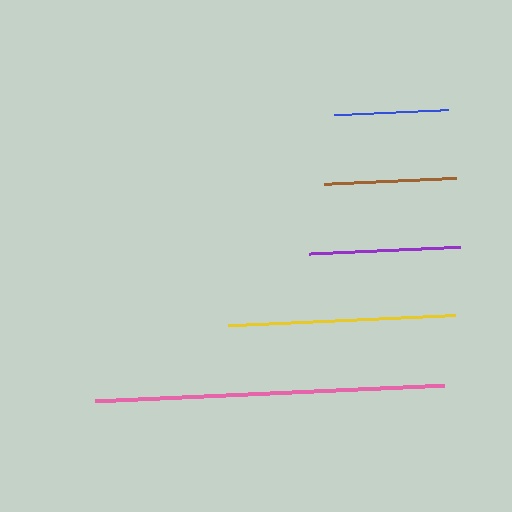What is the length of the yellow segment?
The yellow segment is approximately 228 pixels long.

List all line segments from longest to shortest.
From longest to shortest: pink, yellow, purple, brown, blue.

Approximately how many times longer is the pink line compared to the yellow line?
The pink line is approximately 1.5 times the length of the yellow line.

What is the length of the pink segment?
The pink segment is approximately 349 pixels long.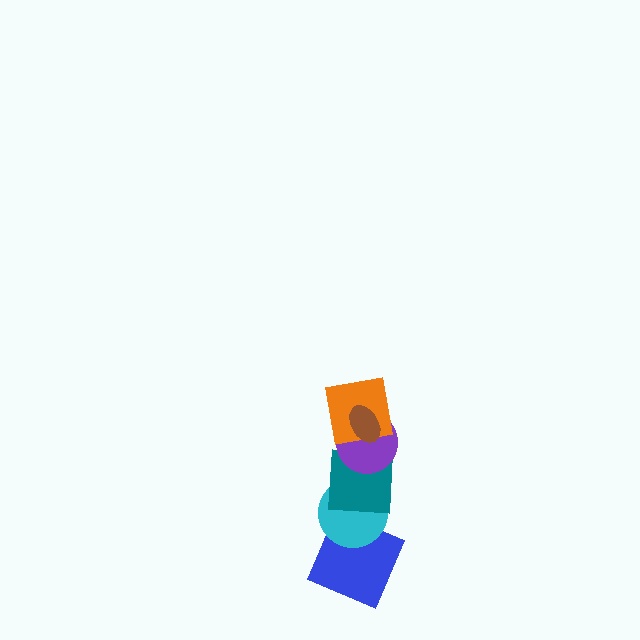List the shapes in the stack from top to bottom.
From top to bottom: the brown ellipse, the orange square, the purple circle, the teal square, the cyan circle, the blue square.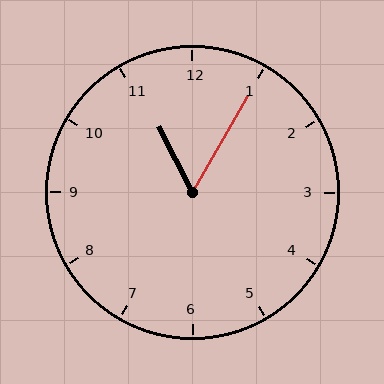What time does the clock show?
11:05.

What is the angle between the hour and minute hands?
Approximately 58 degrees.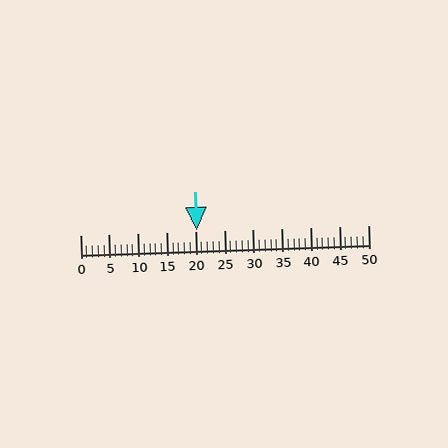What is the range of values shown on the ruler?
The ruler shows values from 0 to 50.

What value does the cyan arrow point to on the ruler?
The cyan arrow points to approximately 20.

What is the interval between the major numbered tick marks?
The major tick marks are spaced 5 units apart.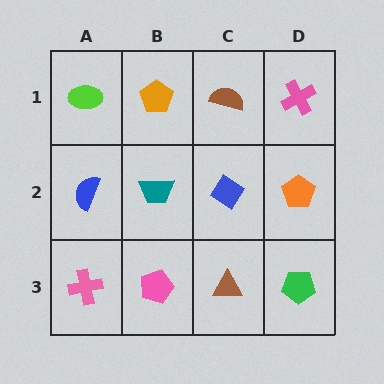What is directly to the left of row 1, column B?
A lime ellipse.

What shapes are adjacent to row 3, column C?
A blue diamond (row 2, column C), a pink pentagon (row 3, column B), a green pentagon (row 3, column D).